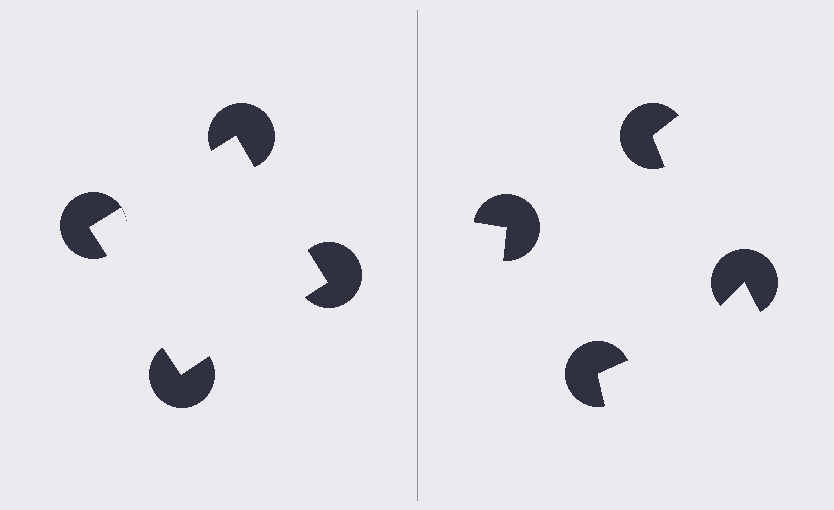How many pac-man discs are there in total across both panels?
8 — 4 on each side.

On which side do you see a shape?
An illusory square appears on the left side. On the right side the wedge cuts are rotated, so no coherent shape forms.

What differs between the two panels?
The pac-man discs are positioned identically on both sides; only the wedge orientations differ. On the left they align to a square; on the right they are misaligned.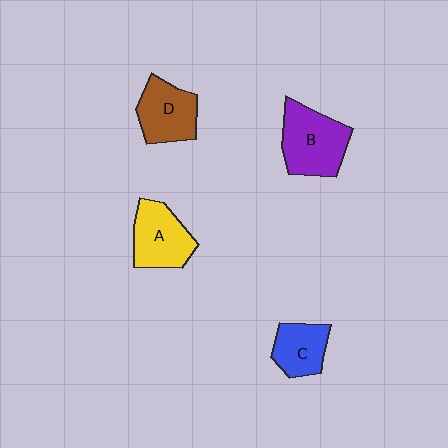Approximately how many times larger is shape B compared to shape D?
Approximately 1.3 times.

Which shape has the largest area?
Shape B (purple).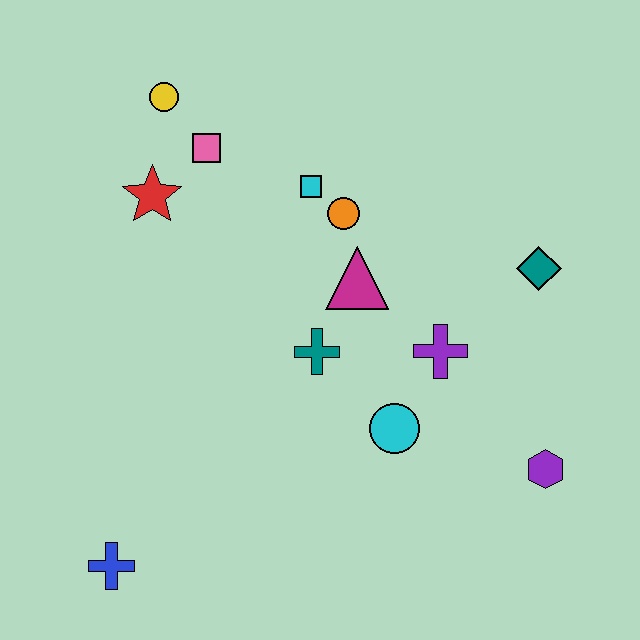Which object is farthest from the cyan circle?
The yellow circle is farthest from the cyan circle.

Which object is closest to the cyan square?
The orange circle is closest to the cyan square.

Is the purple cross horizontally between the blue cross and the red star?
No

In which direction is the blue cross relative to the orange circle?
The blue cross is below the orange circle.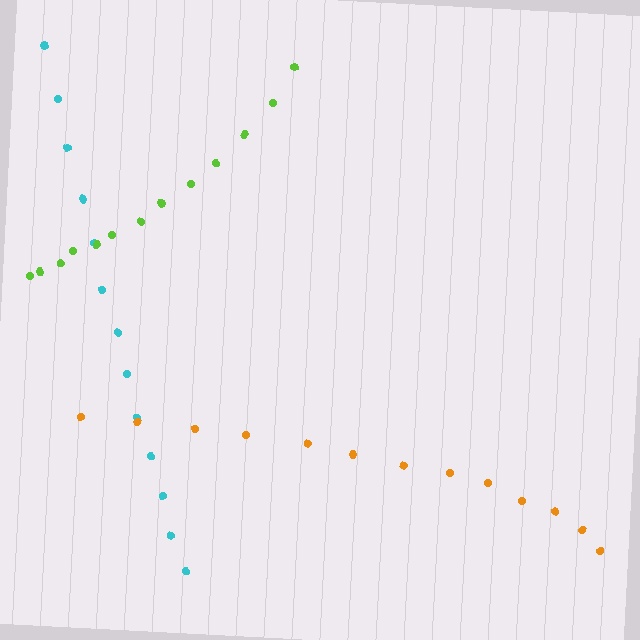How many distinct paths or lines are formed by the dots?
There are 3 distinct paths.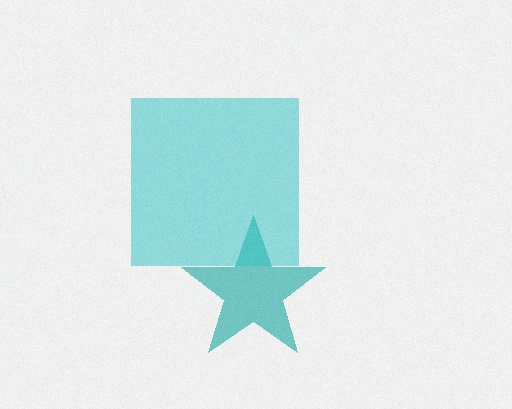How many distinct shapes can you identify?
There are 2 distinct shapes: a teal star, a cyan square.